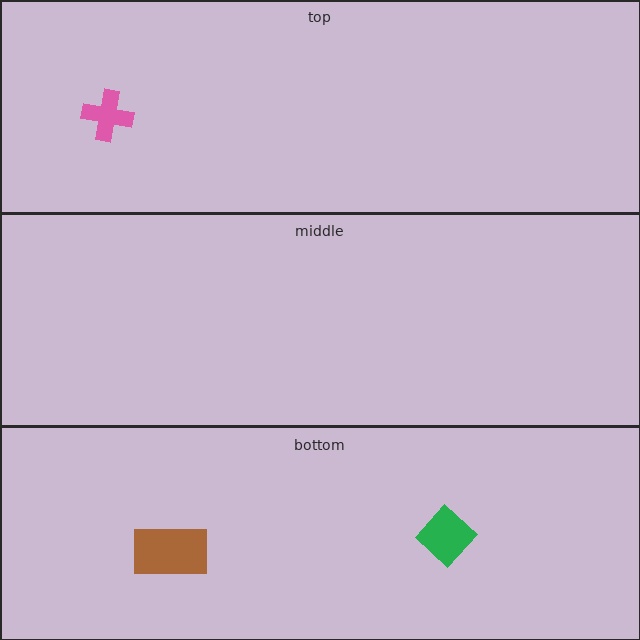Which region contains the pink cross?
The top region.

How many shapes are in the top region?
1.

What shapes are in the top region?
The pink cross.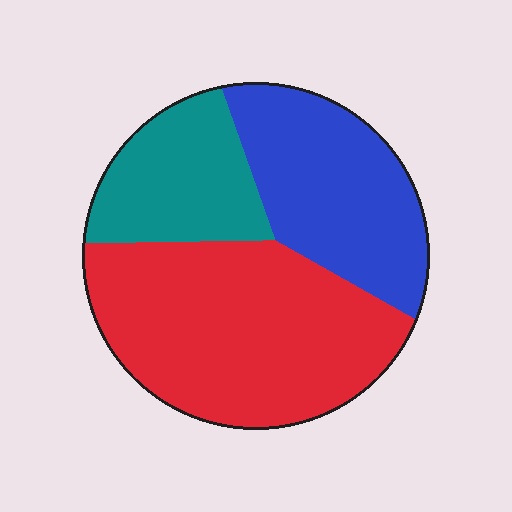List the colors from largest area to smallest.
From largest to smallest: red, blue, teal.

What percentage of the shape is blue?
Blue covers about 30% of the shape.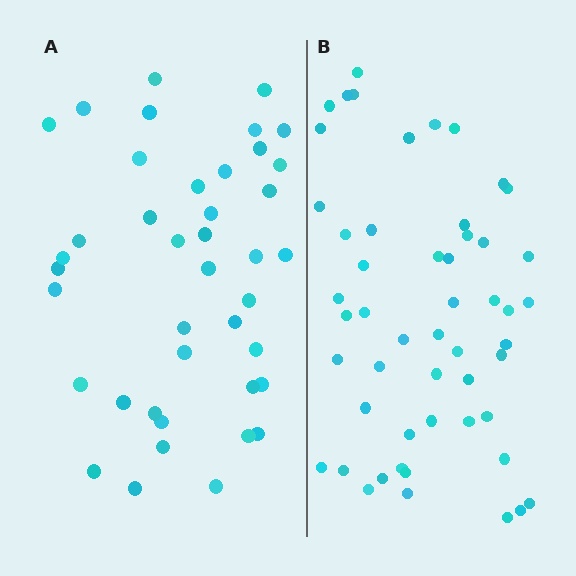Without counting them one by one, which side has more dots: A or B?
Region B (the right region) has more dots.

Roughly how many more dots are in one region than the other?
Region B has roughly 12 or so more dots than region A.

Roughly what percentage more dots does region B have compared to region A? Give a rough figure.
About 25% more.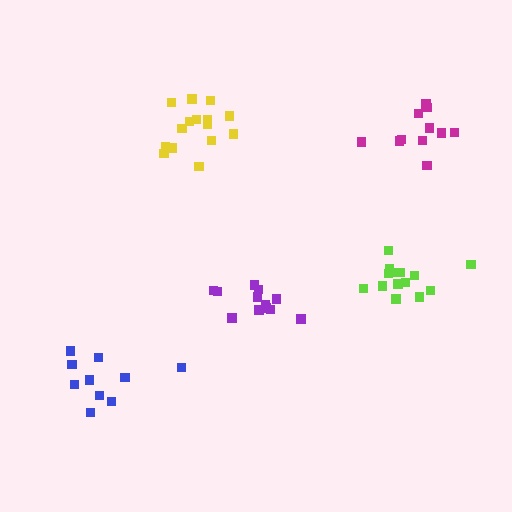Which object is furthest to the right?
The magenta cluster is rightmost.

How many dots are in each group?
Group 1: 12 dots, Group 2: 15 dots, Group 3: 10 dots, Group 4: 14 dots, Group 5: 11 dots (62 total).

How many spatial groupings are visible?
There are 5 spatial groupings.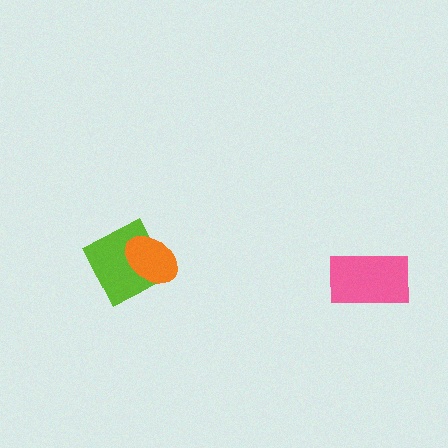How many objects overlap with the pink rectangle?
0 objects overlap with the pink rectangle.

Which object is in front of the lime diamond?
The orange ellipse is in front of the lime diamond.